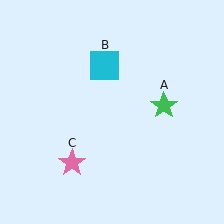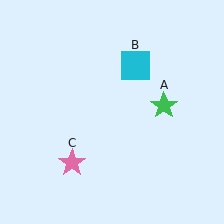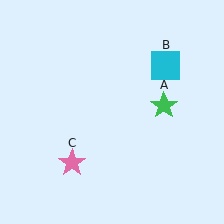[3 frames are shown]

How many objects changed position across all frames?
1 object changed position: cyan square (object B).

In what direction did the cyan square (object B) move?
The cyan square (object B) moved right.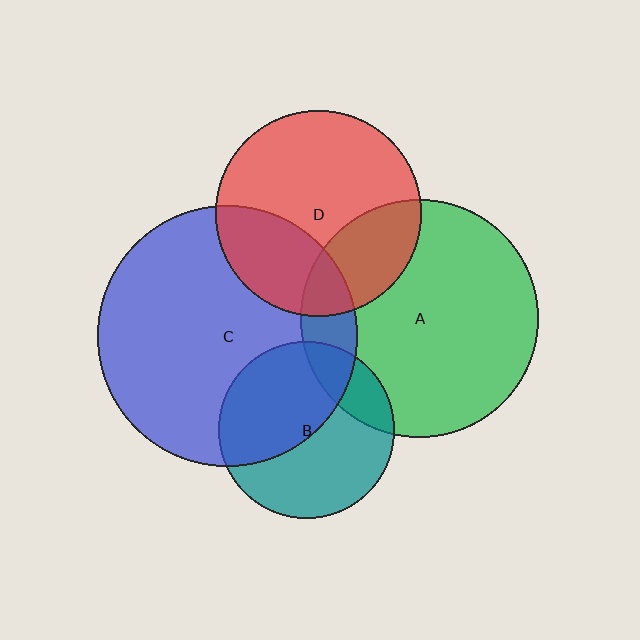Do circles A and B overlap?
Yes.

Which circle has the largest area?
Circle C (blue).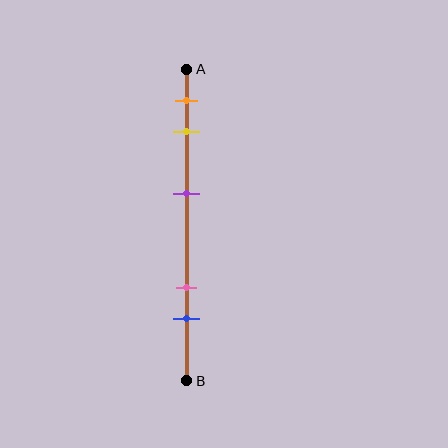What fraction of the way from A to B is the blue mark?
The blue mark is approximately 80% (0.8) of the way from A to B.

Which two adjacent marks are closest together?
The orange and yellow marks are the closest adjacent pair.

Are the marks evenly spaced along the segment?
No, the marks are not evenly spaced.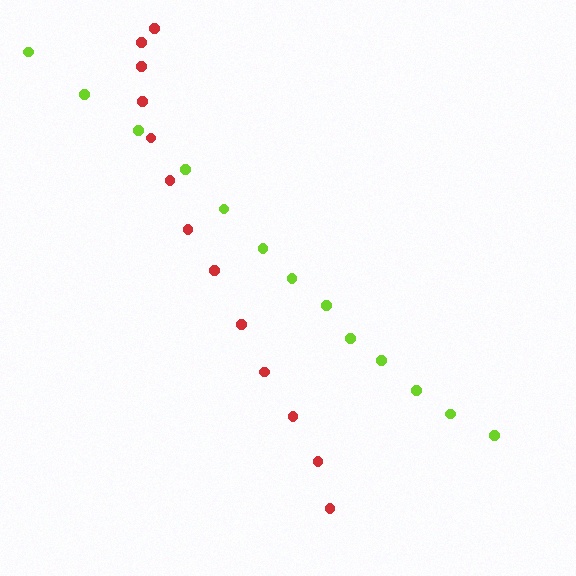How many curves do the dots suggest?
There are 2 distinct paths.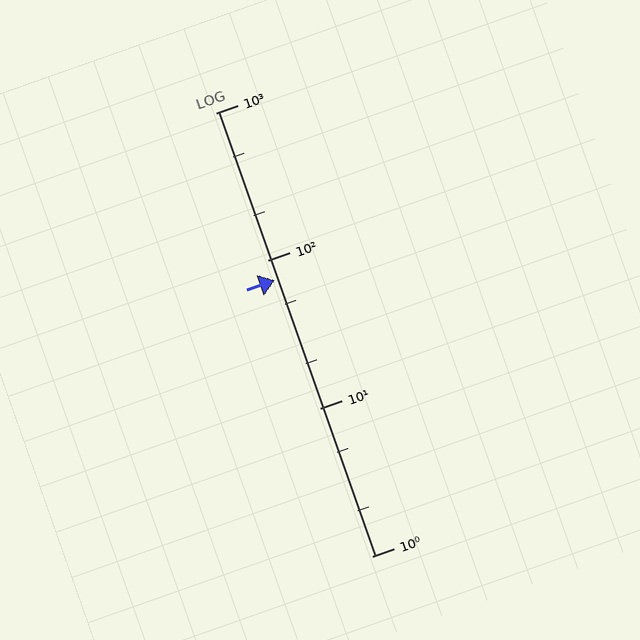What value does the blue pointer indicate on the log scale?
The pointer indicates approximately 74.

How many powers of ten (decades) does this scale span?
The scale spans 3 decades, from 1 to 1000.